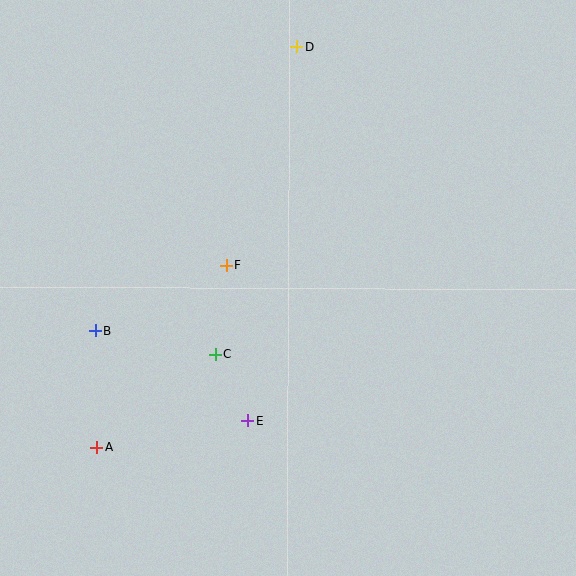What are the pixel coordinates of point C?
Point C is at (215, 354).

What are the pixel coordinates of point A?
Point A is at (97, 447).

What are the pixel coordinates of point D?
Point D is at (297, 47).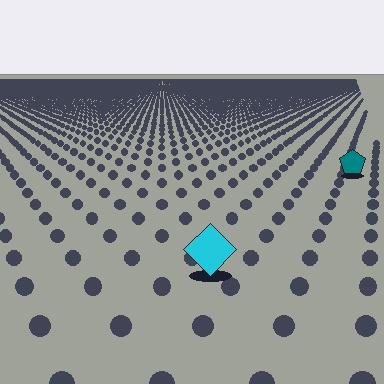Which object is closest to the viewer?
The cyan diamond is closest. The texture marks near it are larger and more spread out.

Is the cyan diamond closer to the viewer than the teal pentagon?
Yes. The cyan diamond is closer — you can tell from the texture gradient: the ground texture is coarser near it.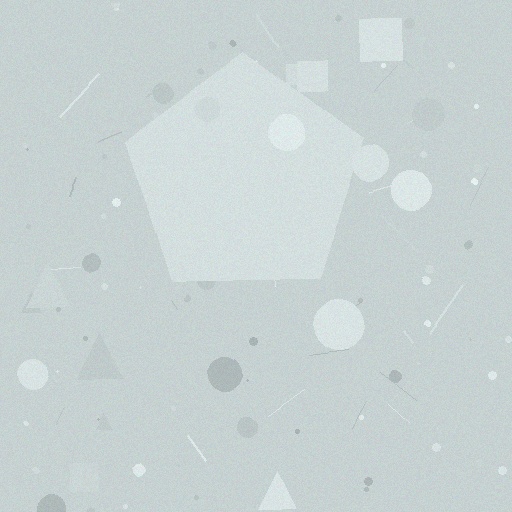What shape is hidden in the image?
A pentagon is hidden in the image.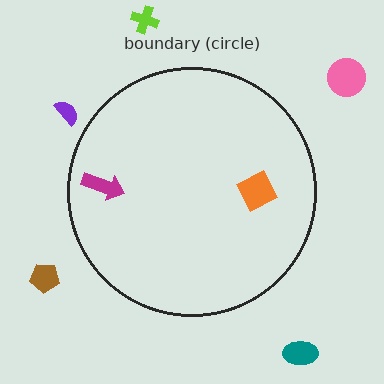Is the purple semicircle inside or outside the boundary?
Outside.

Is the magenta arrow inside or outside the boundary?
Inside.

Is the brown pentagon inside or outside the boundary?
Outside.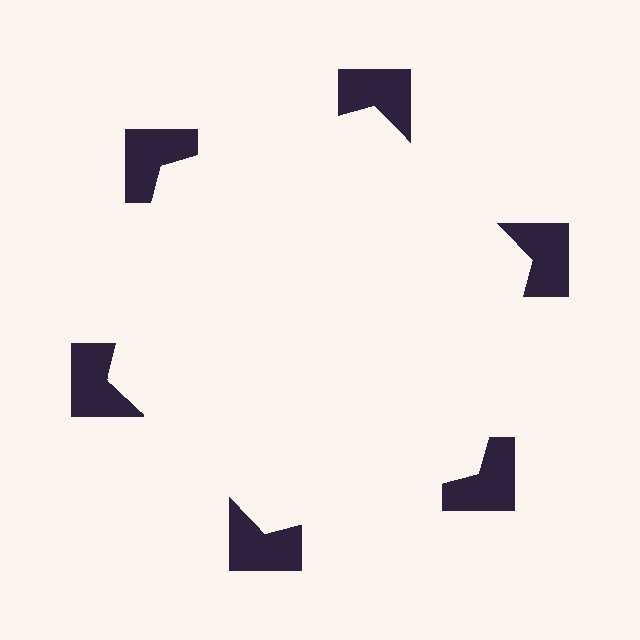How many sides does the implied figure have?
6 sides.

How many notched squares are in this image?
There are 6 — one at each vertex of the illusory hexagon.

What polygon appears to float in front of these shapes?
An illusory hexagon — its edges are inferred from the aligned wedge cuts in the notched squares, not physically drawn.